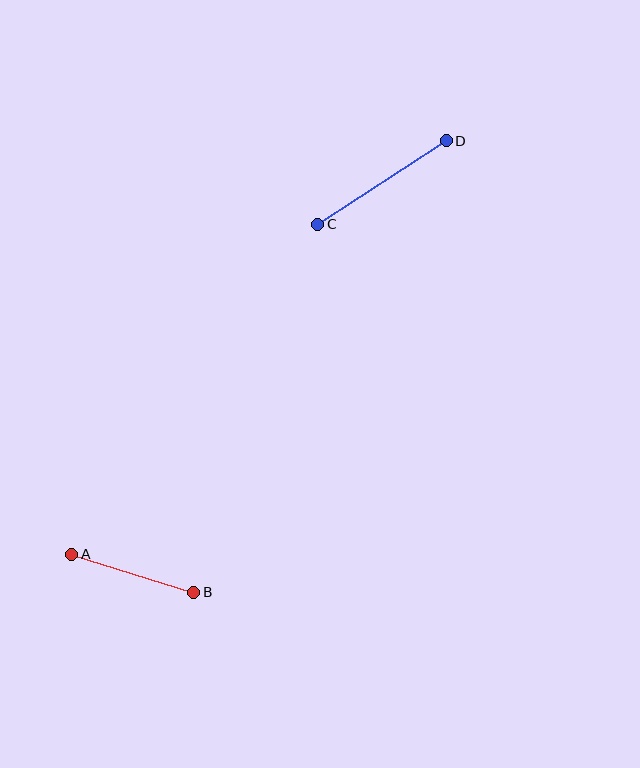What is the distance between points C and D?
The distance is approximately 153 pixels.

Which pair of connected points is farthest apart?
Points C and D are farthest apart.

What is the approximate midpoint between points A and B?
The midpoint is at approximately (133, 573) pixels.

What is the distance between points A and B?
The distance is approximately 127 pixels.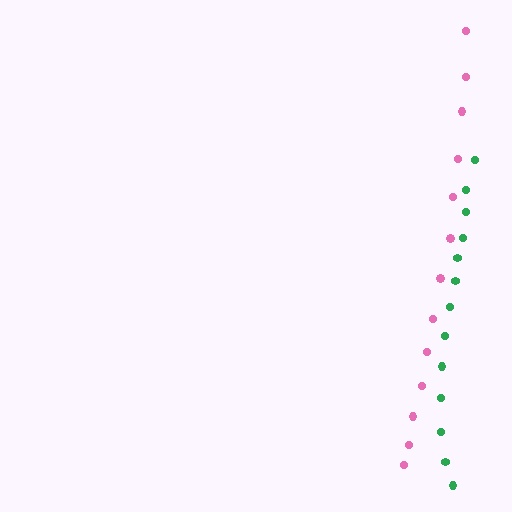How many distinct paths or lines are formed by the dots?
There are 2 distinct paths.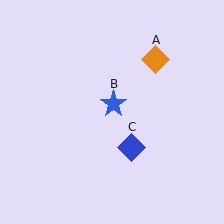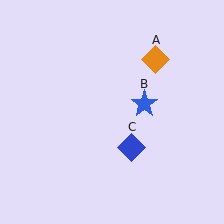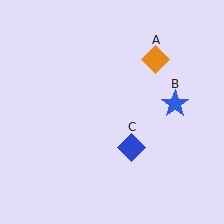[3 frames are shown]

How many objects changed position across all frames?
1 object changed position: blue star (object B).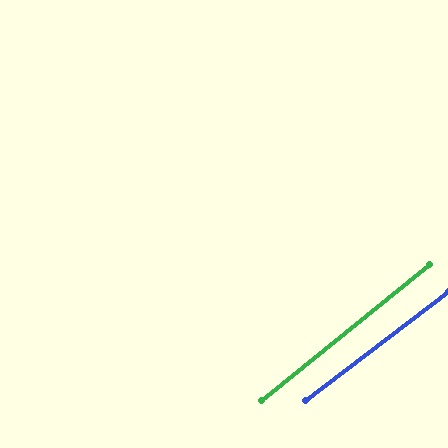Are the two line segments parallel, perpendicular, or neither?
Parallel — their directions differ by only 1.9°.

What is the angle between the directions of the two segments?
Approximately 2 degrees.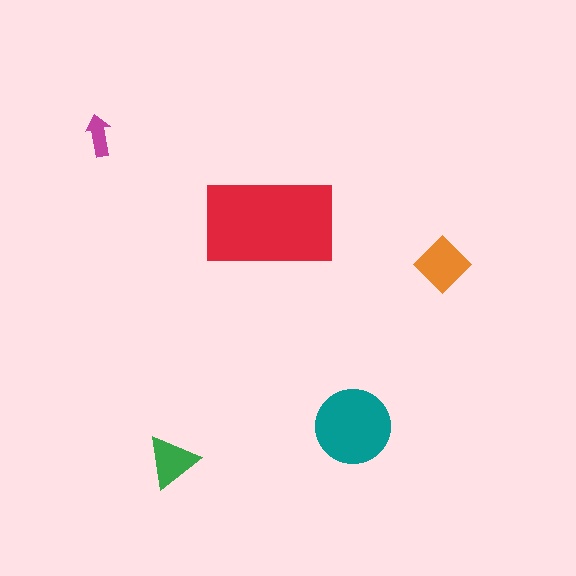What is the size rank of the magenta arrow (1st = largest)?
5th.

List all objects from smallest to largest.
The magenta arrow, the green triangle, the orange diamond, the teal circle, the red rectangle.